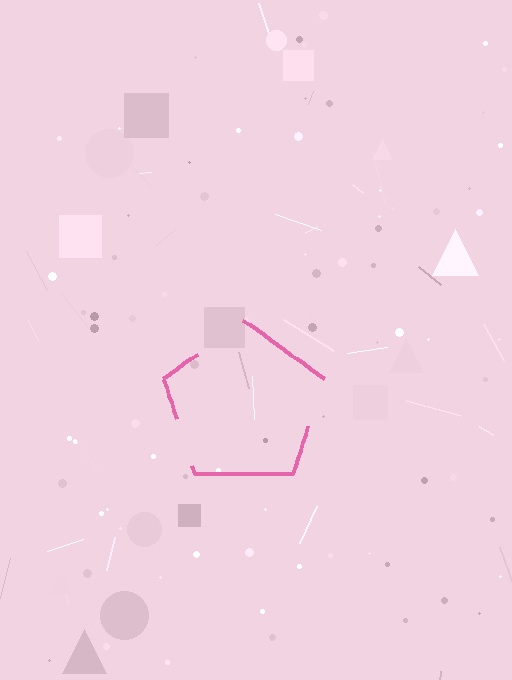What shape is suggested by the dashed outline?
The dashed outline suggests a pentagon.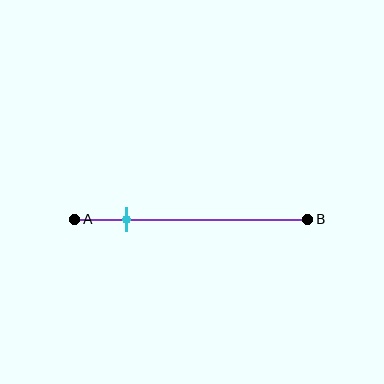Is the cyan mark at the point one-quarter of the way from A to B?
Yes, the mark is approximately at the one-quarter point.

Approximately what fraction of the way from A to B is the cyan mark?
The cyan mark is approximately 20% of the way from A to B.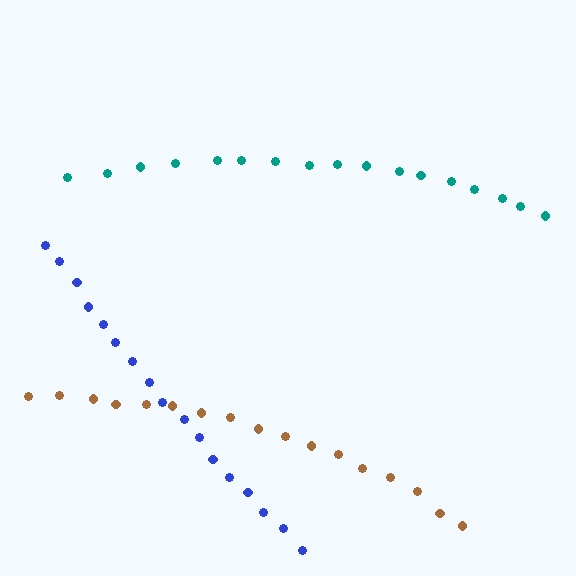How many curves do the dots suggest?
There are 3 distinct paths.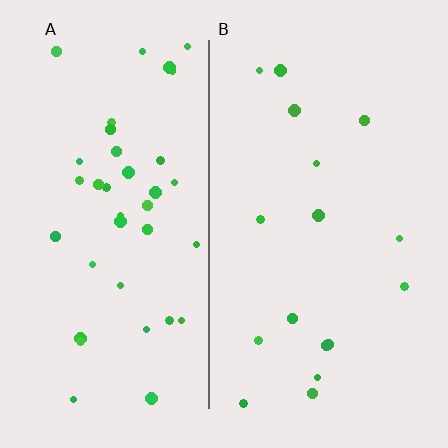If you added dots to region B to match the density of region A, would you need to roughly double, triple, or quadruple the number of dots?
Approximately double.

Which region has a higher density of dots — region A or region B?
A (the left).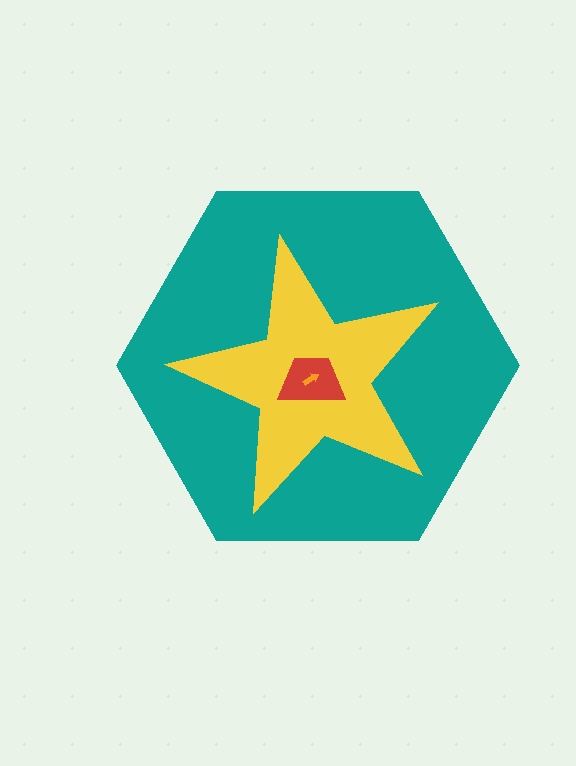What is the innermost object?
The orange arrow.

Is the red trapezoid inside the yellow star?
Yes.